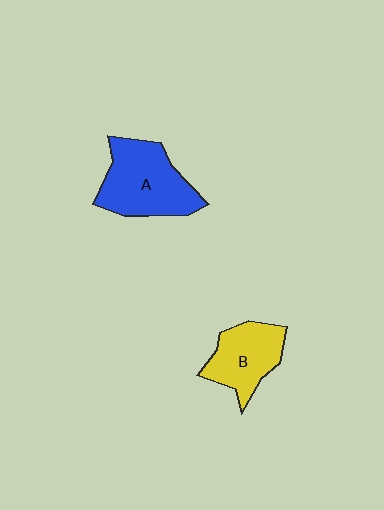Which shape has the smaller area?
Shape B (yellow).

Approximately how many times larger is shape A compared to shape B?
Approximately 1.4 times.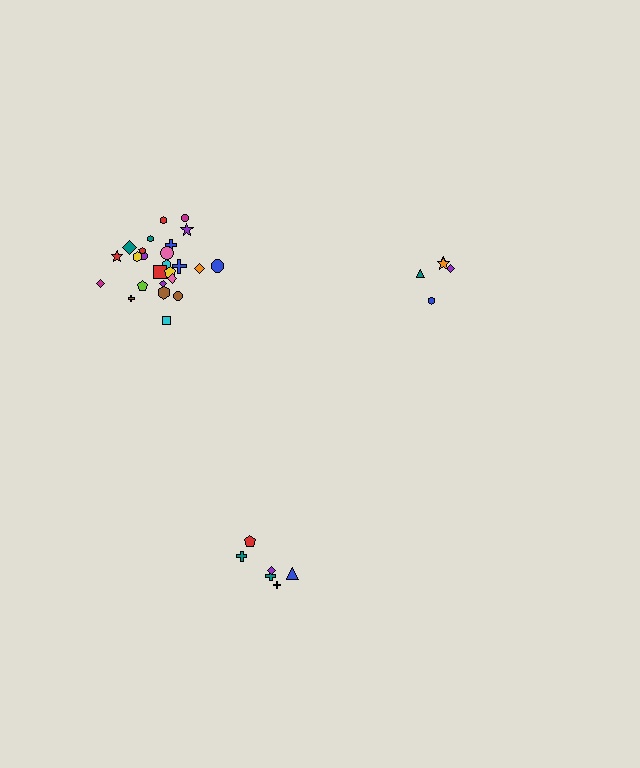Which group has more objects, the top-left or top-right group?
The top-left group.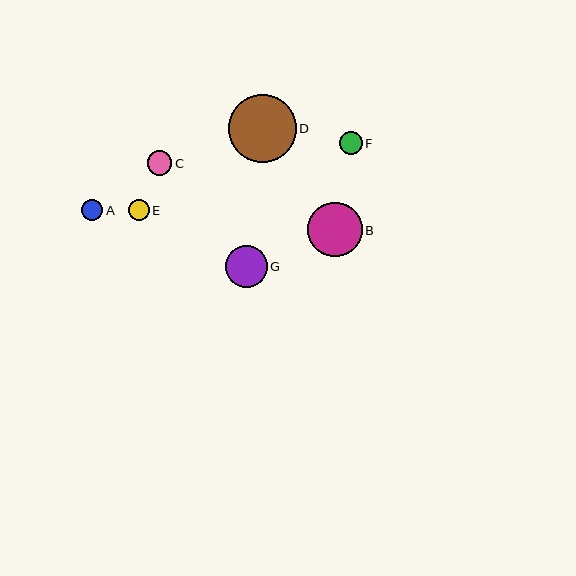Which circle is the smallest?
Circle E is the smallest with a size of approximately 21 pixels.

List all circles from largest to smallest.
From largest to smallest: D, B, G, C, F, A, E.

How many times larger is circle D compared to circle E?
Circle D is approximately 3.3 times the size of circle E.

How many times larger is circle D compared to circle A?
Circle D is approximately 3.3 times the size of circle A.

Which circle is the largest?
Circle D is the largest with a size of approximately 68 pixels.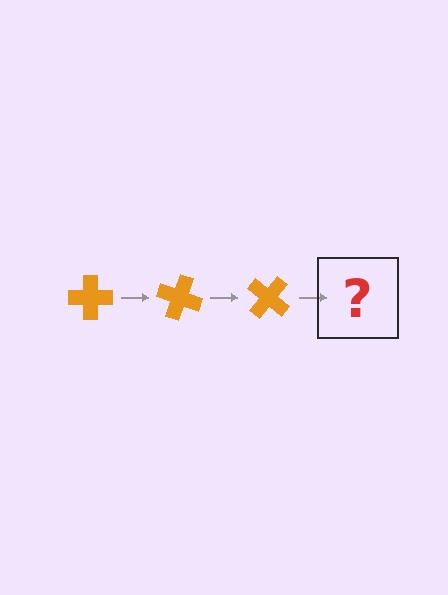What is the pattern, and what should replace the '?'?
The pattern is that the cross rotates 20 degrees each step. The '?' should be an orange cross rotated 60 degrees.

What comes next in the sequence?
The next element should be an orange cross rotated 60 degrees.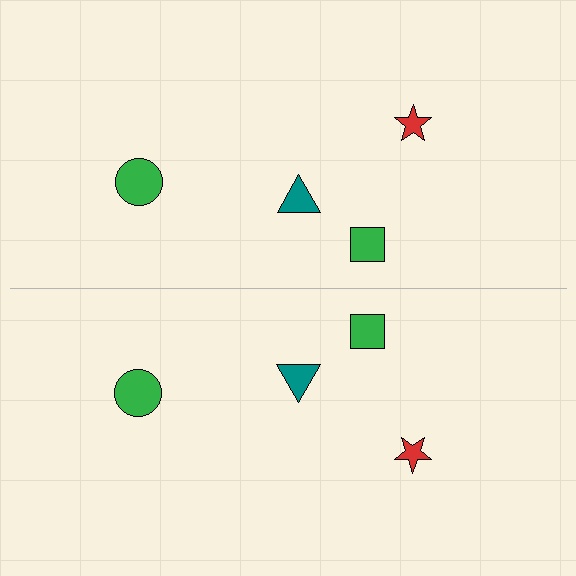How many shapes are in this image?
There are 8 shapes in this image.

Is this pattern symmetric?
Yes, this pattern has bilateral (reflection) symmetry.